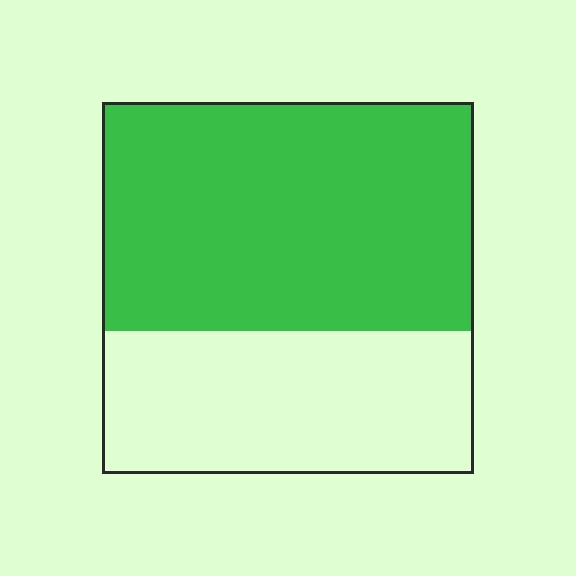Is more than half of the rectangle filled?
Yes.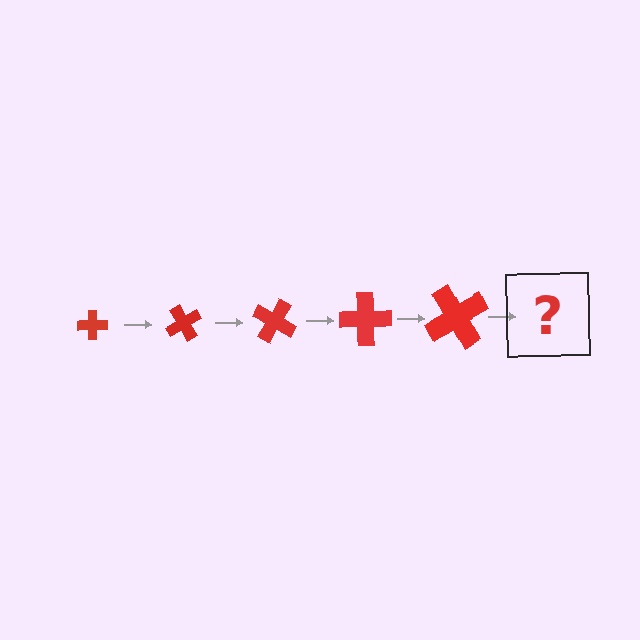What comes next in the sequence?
The next element should be a cross, larger than the previous one and rotated 300 degrees from the start.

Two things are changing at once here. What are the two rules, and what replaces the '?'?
The two rules are that the cross grows larger each step and it rotates 60 degrees each step. The '?' should be a cross, larger than the previous one and rotated 300 degrees from the start.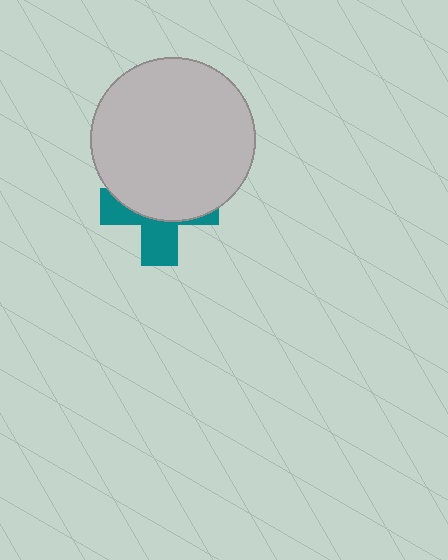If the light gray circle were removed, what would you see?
You would see the complete teal cross.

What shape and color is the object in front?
The object in front is a light gray circle.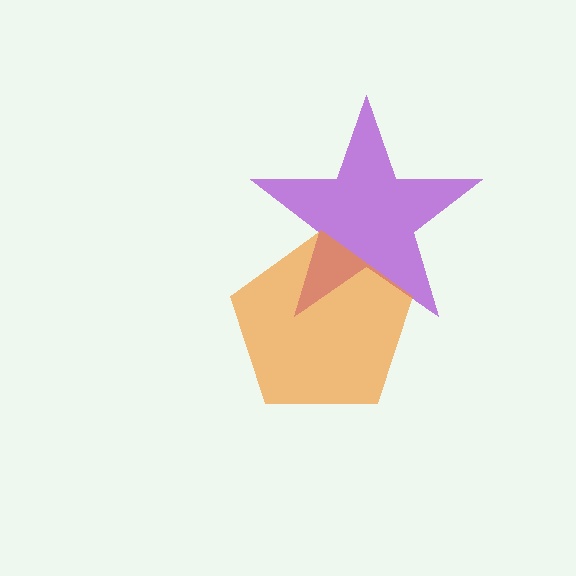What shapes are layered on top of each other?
The layered shapes are: a purple star, an orange pentagon.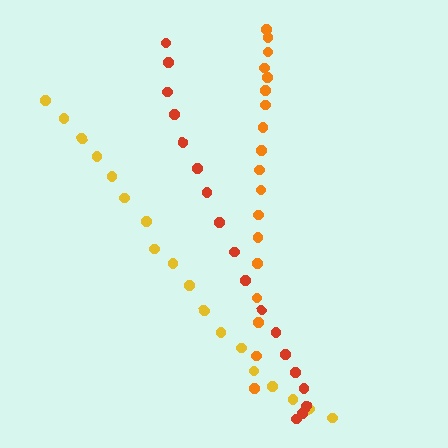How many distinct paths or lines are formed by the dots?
There are 3 distinct paths.